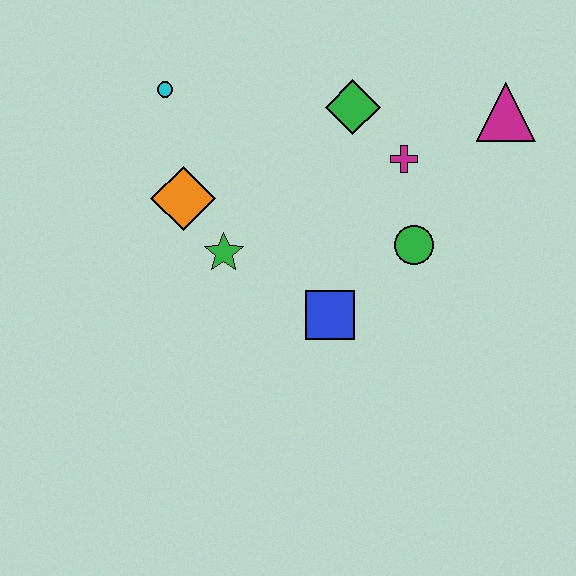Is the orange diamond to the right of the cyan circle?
Yes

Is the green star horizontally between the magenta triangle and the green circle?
No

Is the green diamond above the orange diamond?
Yes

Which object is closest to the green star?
The orange diamond is closest to the green star.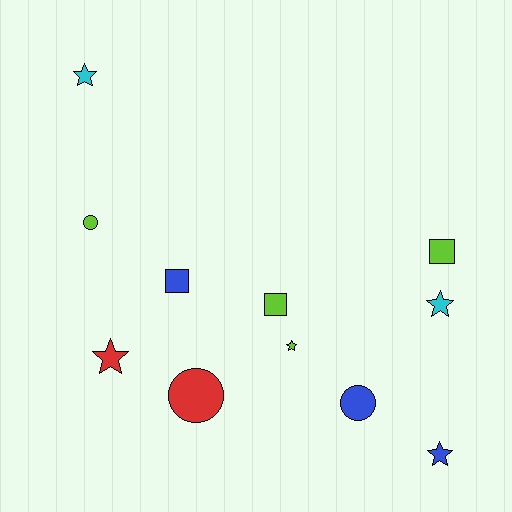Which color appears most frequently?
Lime, with 4 objects.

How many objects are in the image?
There are 11 objects.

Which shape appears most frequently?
Star, with 5 objects.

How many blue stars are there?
There is 1 blue star.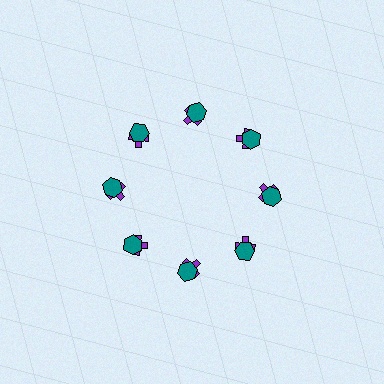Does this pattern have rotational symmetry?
Yes, this pattern has 8-fold rotational symmetry. It looks the same after rotating 45 degrees around the center.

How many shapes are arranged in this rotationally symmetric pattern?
There are 16 shapes, arranged in 8 groups of 2.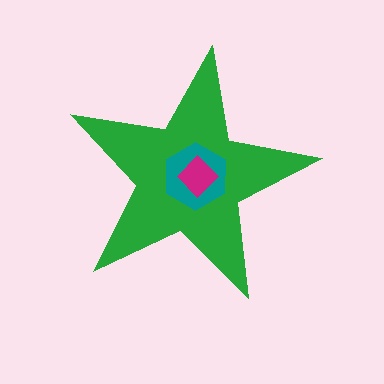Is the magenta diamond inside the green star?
Yes.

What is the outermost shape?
The green star.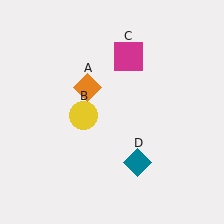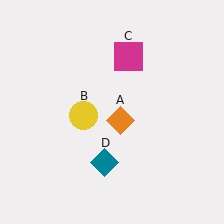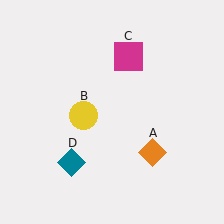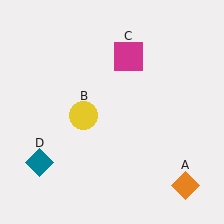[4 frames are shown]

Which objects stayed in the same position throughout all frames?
Yellow circle (object B) and magenta square (object C) remained stationary.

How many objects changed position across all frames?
2 objects changed position: orange diamond (object A), teal diamond (object D).